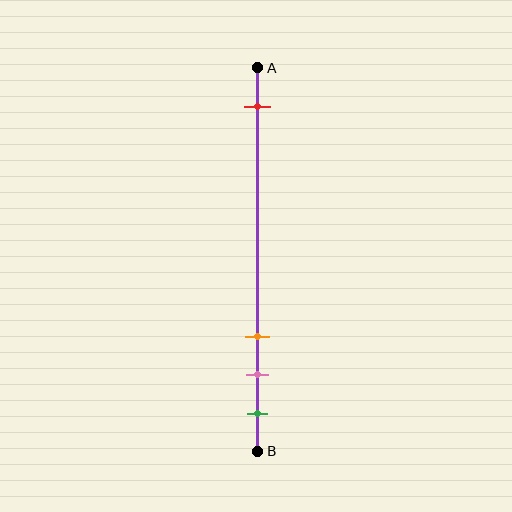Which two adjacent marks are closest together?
The pink and green marks are the closest adjacent pair.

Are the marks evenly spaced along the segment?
No, the marks are not evenly spaced.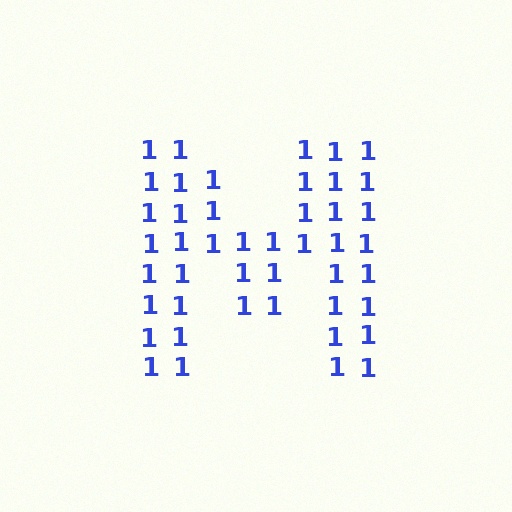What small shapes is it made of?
It is made of small digit 1's.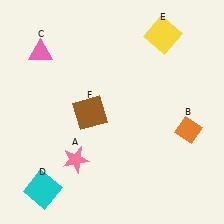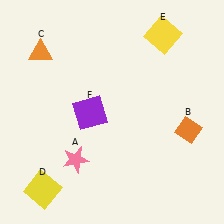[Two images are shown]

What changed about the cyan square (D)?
In Image 1, D is cyan. In Image 2, it changed to yellow.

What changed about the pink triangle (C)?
In Image 1, C is pink. In Image 2, it changed to orange.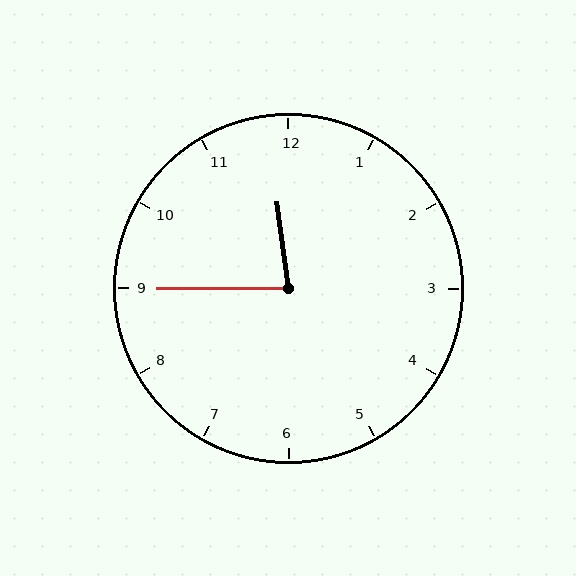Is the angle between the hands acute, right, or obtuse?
It is acute.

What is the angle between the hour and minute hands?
Approximately 82 degrees.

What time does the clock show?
11:45.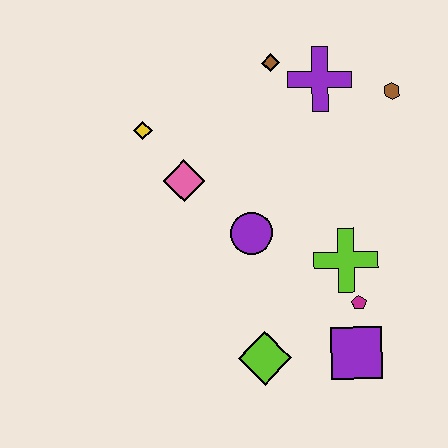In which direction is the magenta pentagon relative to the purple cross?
The magenta pentagon is below the purple cross.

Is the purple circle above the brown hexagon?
No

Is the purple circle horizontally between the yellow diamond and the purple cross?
Yes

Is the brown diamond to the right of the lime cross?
No